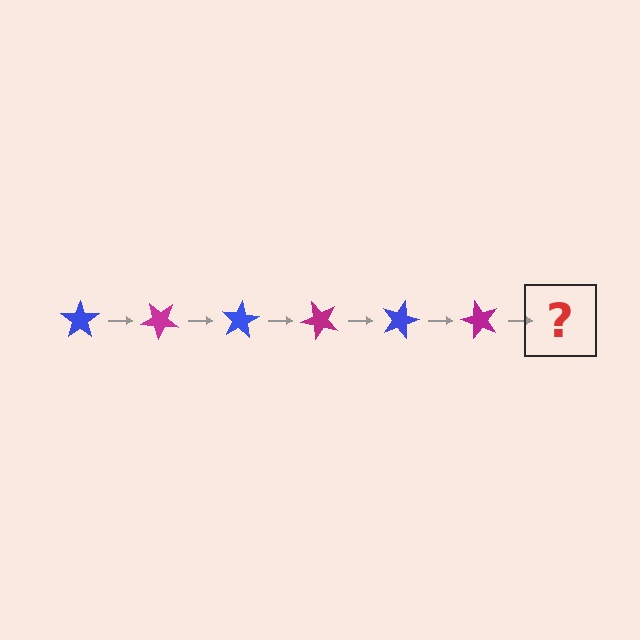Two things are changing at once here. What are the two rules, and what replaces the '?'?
The two rules are that it rotates 40 degrees each step and the color cycles through blue and magenta. The '?' should be a blue star, rotated 240 degrees from the start.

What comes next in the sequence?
The next element should be a blue star, rotated 240 degrees from the start.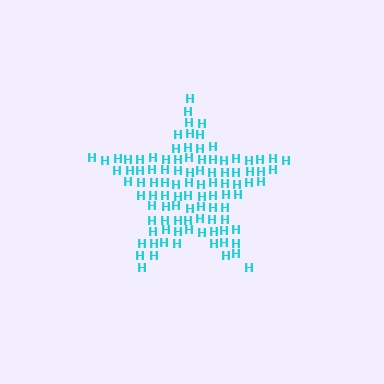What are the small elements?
The small elements are letter H's.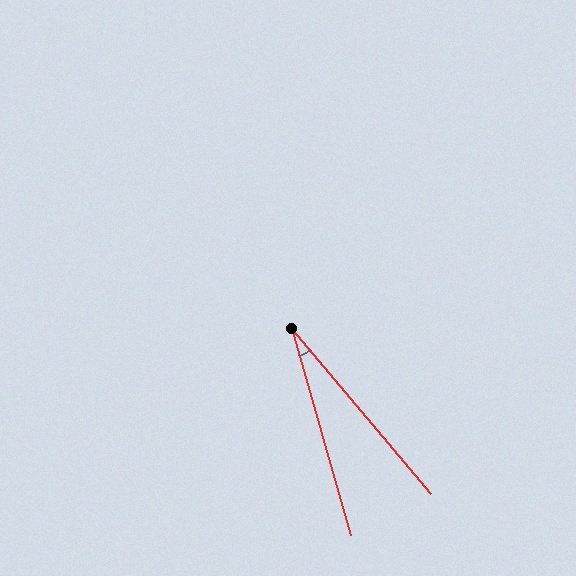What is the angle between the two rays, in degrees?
Approximately 24 degrees.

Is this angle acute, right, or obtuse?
It is acute.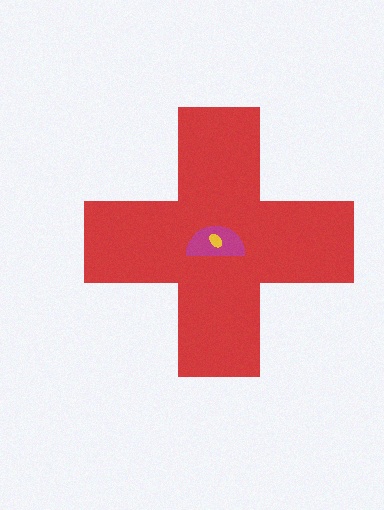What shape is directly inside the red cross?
The magenta semicircle.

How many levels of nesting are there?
3.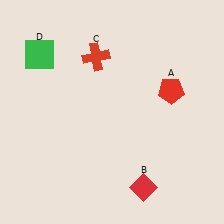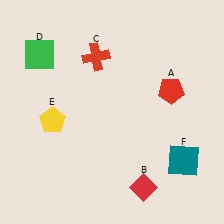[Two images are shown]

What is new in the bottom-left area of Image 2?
A yellow pentagon (E) was added in the bottom-left area of Image 2.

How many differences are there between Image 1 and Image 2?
There are 2 differences between the two images.